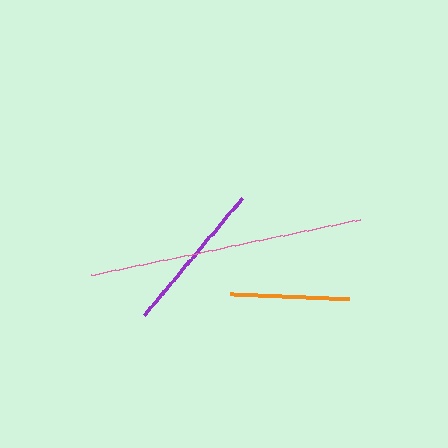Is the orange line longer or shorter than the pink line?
The pink line is longer than the orange line.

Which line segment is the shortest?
The orange line is the shortest at approximately 119 pixels.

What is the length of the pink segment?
The pink segment is approximately 276 pixels long.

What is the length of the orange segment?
The orange segment is approximately 119 pixels long.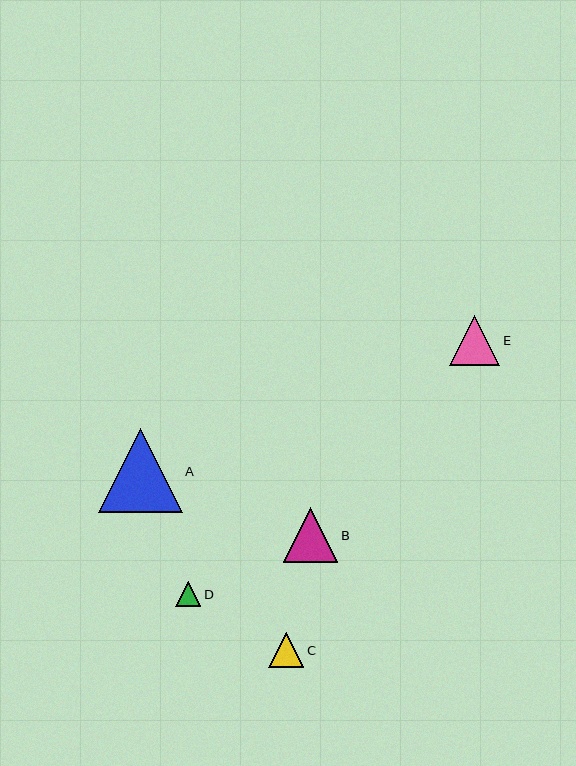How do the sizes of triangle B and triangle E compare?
Triangle B and triangle E are approximately the same size.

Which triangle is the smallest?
Triangle D is the smallest with a size of approximately 25 pixels.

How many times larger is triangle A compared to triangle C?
Triangle A is approximately 2.4 times the size of triangle C.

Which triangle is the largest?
Triangle A is the largest with a size of approximately 84 pixels.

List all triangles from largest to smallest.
From largest to smallest: A, B, E, C, D.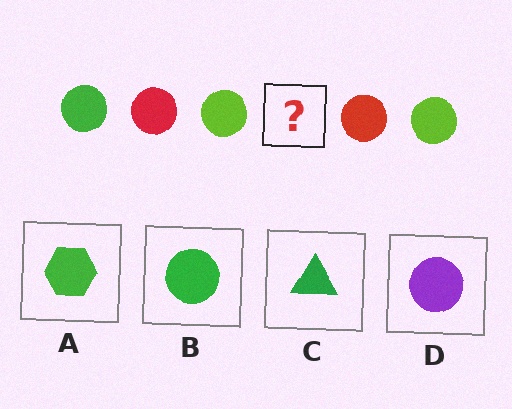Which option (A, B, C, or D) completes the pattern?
B.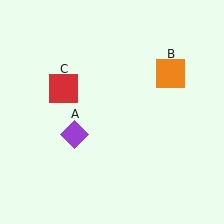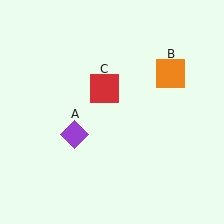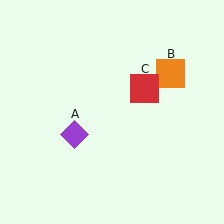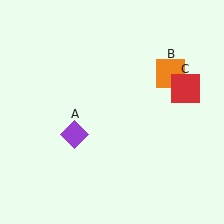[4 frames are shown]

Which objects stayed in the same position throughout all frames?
Purple diamond (object A) and orange square (object B) remained stationary.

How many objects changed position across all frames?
1 object changed position: red square (object C).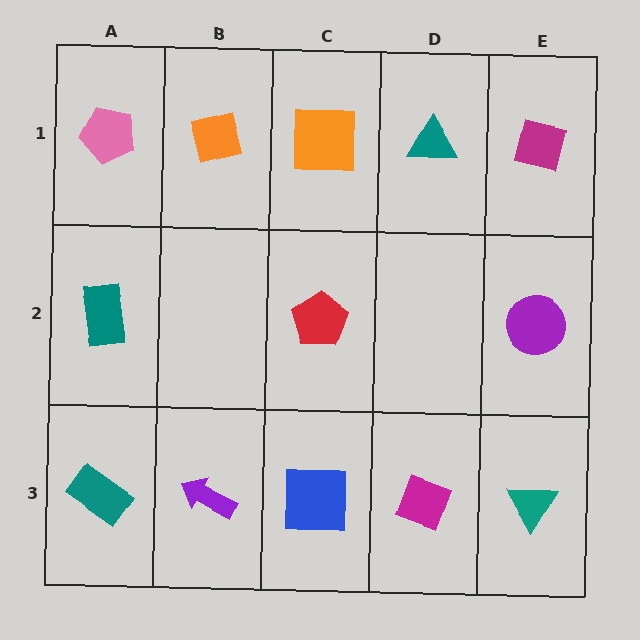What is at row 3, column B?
A purple arrow.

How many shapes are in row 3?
5 shapes.